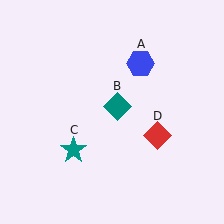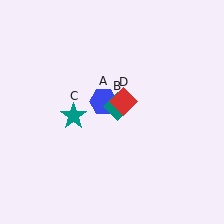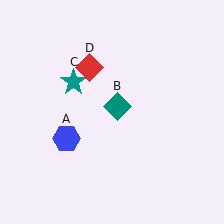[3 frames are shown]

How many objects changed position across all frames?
3 objects changed position: blue hexagon (object A), teal star (object C), red diamond (object D).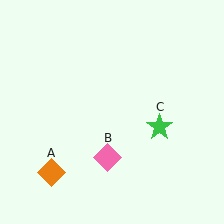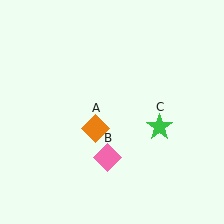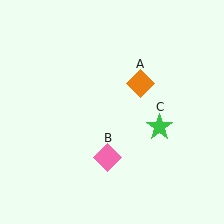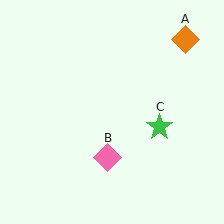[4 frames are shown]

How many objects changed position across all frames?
1 object changed position: orange diamond (object A).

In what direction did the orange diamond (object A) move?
The orange diamond (object A) moved up and to the right.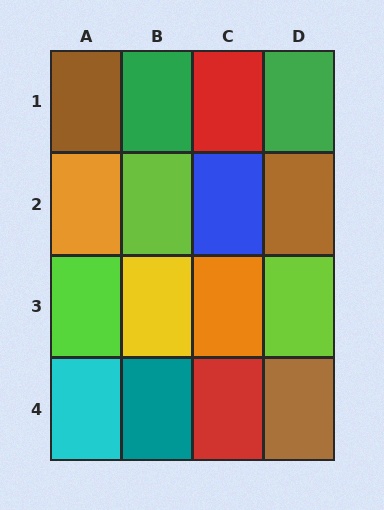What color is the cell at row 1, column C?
Red.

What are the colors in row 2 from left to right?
Orange, lime, blue, brown.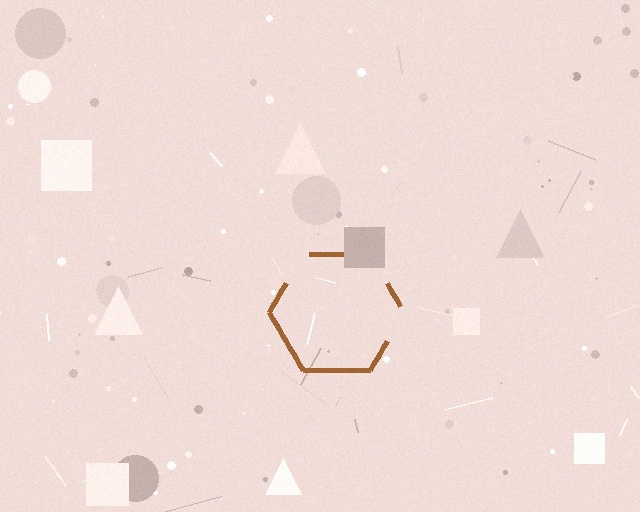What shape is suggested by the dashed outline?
The dashed outline suggests a hexagon.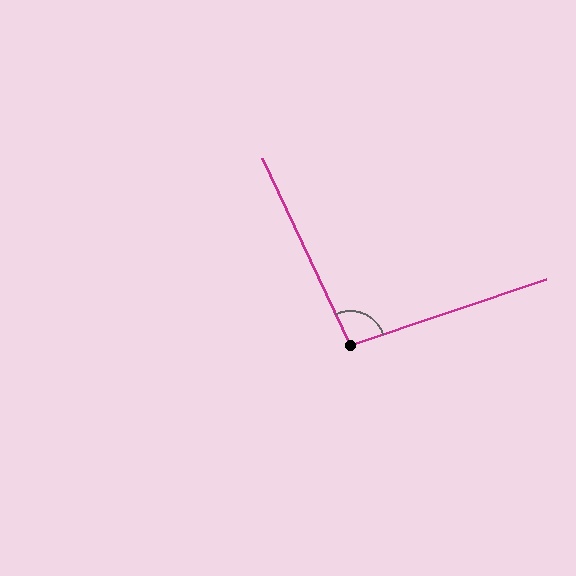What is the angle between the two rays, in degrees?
Approximately 97 degrees.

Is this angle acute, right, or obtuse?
It is obtuse.